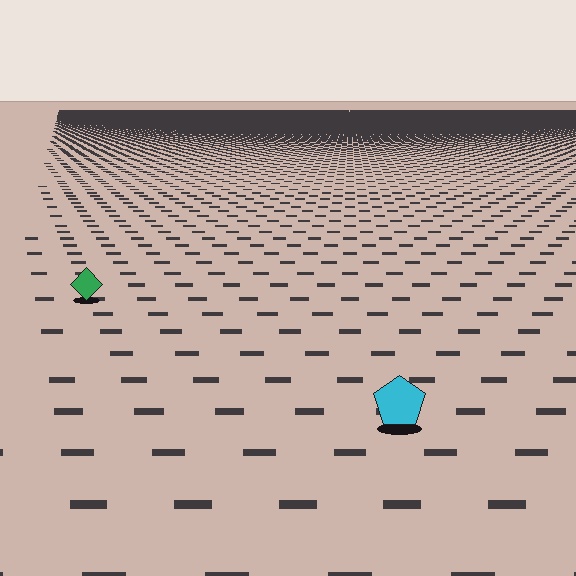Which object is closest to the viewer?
The cyan pentagon is closest. The texture marks near it are larger and more spread out.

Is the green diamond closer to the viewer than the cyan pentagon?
No. The cyan pentagon is closer — you can tell from the texture gradient: the ground texture is coarser near it.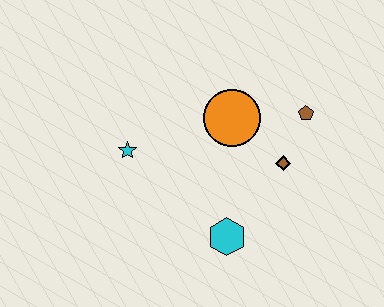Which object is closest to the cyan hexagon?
The brown diamond is closest to the cyan hexagon.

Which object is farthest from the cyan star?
The brown pentagon is farthest from the cyan star.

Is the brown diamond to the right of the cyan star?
Yes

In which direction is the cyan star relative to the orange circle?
The cyan star is to the left of the orange circle.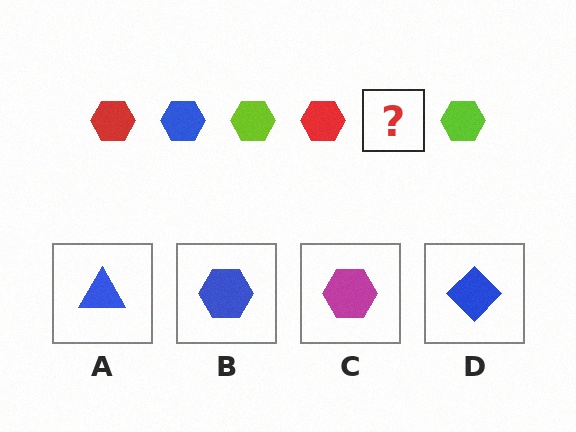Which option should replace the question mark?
Option B.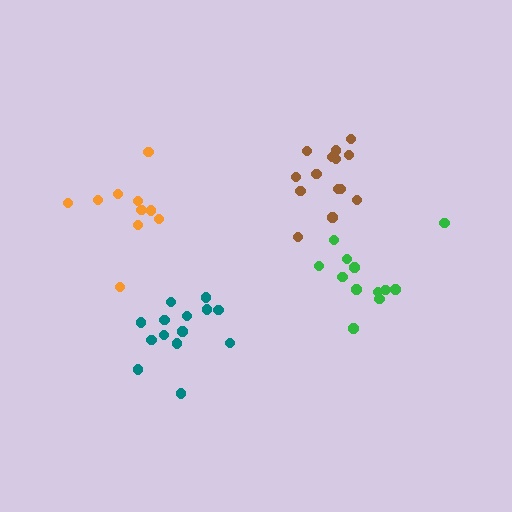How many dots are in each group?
Group 1: 14 dots, Group 2: 15 dots, Group 3: 10 dots, Group 4: 12 dots (51 total).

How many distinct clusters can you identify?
There are 4 distinct clusters.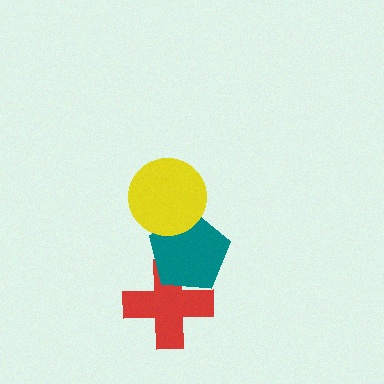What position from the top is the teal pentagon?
The teal pentagon is 2nd from the top.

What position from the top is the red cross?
The red cross is 3rd from the top.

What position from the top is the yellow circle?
The yellow circle is 1st from the top.